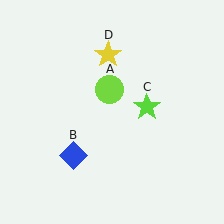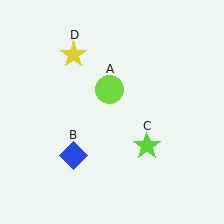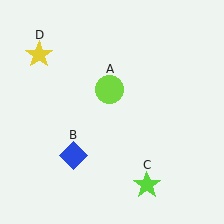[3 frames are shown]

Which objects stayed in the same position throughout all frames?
Lime circle (object A) and blue diamond (object B) remained stationary.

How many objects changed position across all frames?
2 objects changed position: lime star (object C), yellow star (object D).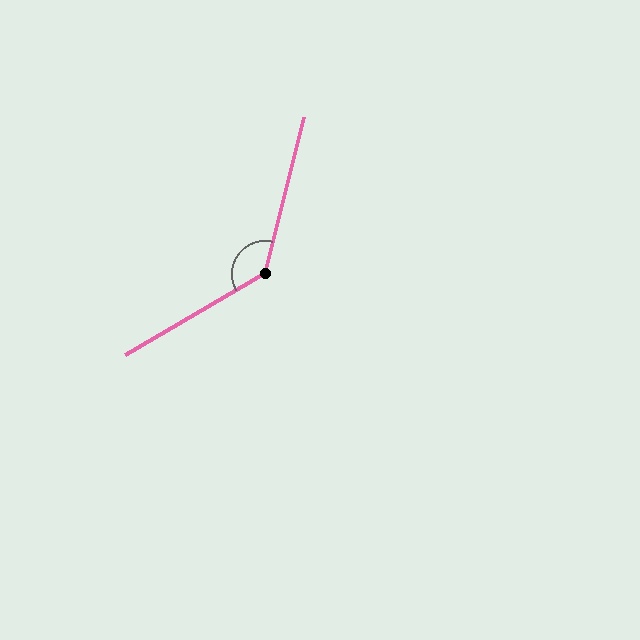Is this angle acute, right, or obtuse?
It is obtuse.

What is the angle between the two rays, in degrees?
Approximately 134 degrees.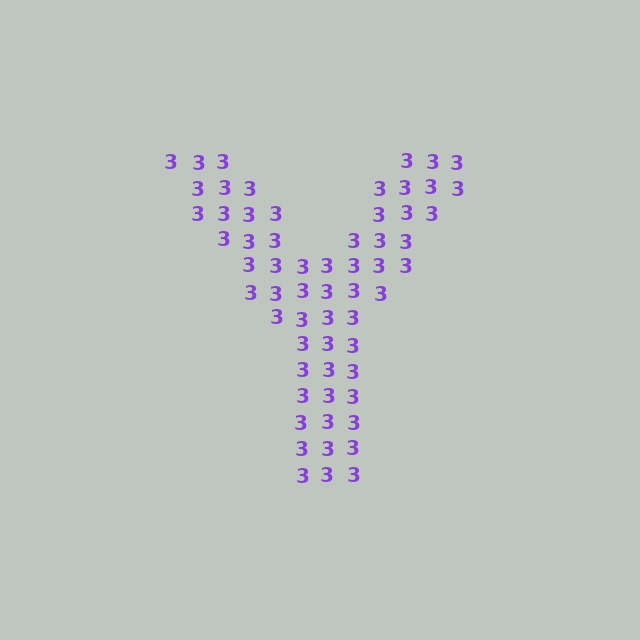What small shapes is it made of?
It is made of small digit 3's.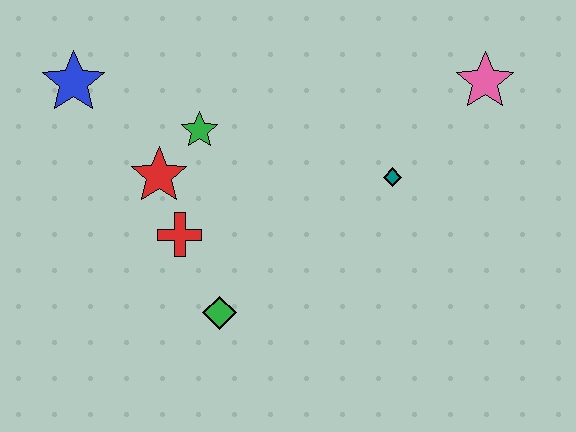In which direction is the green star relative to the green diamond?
The green star is above the green diamond.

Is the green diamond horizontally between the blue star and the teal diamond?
Yes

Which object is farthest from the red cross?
The pink star is farthest from the red cross.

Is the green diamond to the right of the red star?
Yes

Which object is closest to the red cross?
The red star is closest to the red cross.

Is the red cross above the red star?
No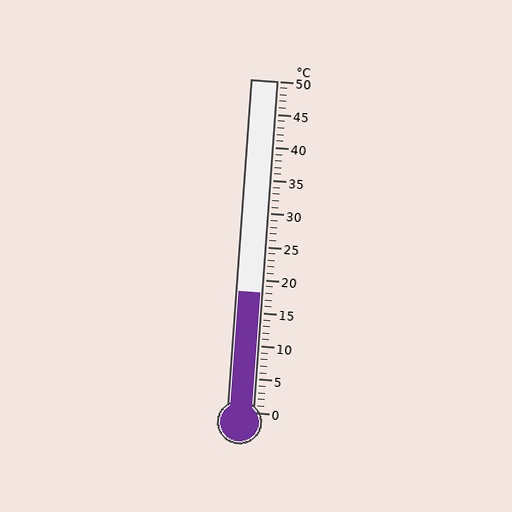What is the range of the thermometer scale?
The thermometer scale ranges from 0°C to 50°C.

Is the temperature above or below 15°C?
The temperature is above 15°C.